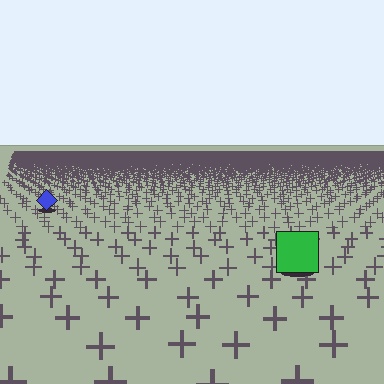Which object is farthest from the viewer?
The blue diamond is farthest from the viewer. It appears smaller and the ground texture around it is denser.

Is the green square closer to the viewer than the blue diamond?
Yes. The green square is closer — you can tell from the texture gradient: the ground texture is coarser near it.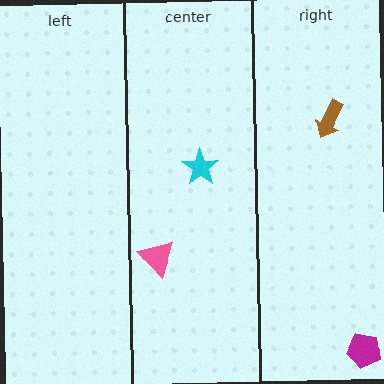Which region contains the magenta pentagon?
The right region.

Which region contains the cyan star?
The center region.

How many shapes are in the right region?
2.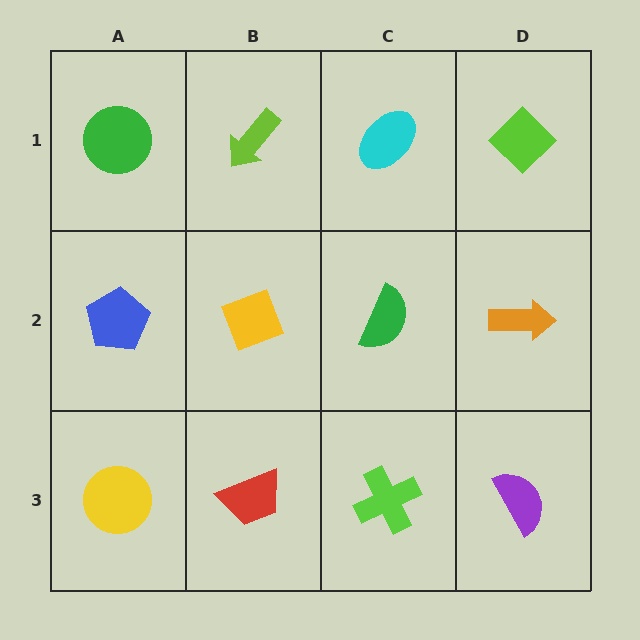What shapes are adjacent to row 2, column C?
A cyan ellipse (row 1, column C), a lime cross (row 3, column C), a yellow diamond (row 2, column B), an orange arrow (row 2, column D).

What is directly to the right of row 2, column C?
An orange arrow.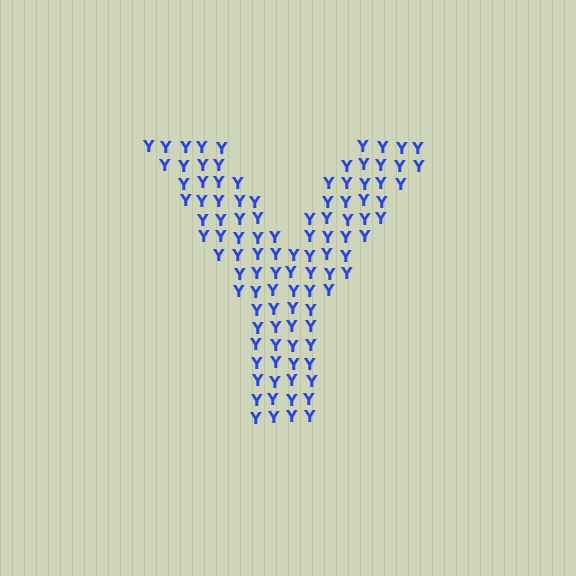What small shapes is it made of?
It is made of small letter Y's.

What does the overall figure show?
The overall figure shows the letter Y.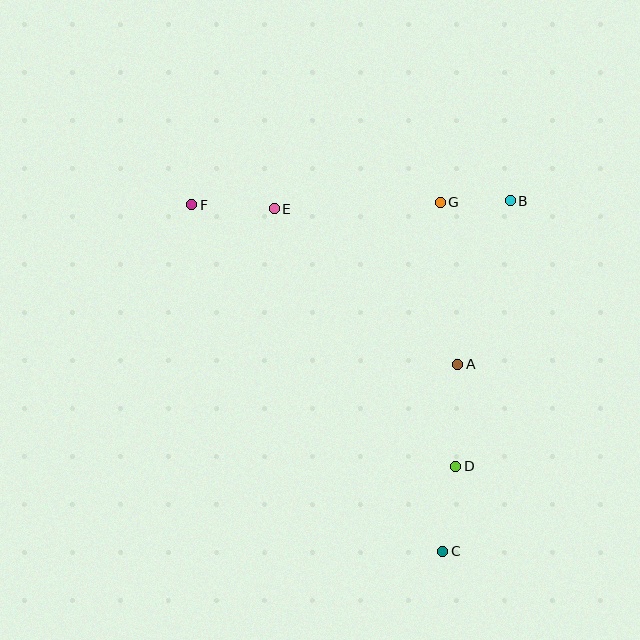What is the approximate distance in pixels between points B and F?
The distance between B and F is approximately 318 pixels.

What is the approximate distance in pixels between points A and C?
The distance between A and C is approximately 188 pixels.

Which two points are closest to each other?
Points B and G are closest to each other.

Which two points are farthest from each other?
Points C and F are farthest from each other.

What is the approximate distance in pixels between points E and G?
The distance between E and G is approximately 166 pixels.